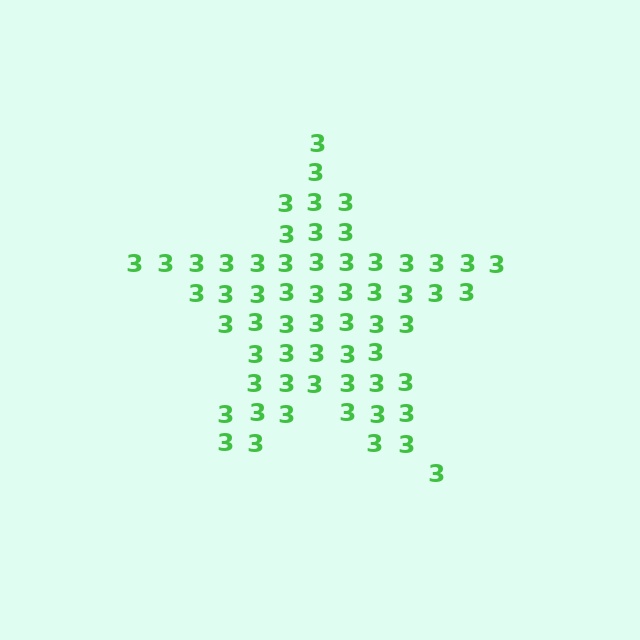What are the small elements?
The small elements are digit 3's.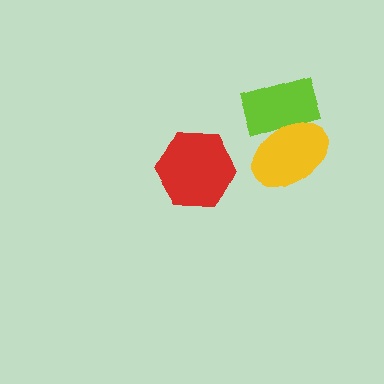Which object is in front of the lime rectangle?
The yellow ellipse is in front of the lime rectangle.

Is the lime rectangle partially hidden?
Yes, it is partially covered by another shape.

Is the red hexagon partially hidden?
No, no other shape covers it.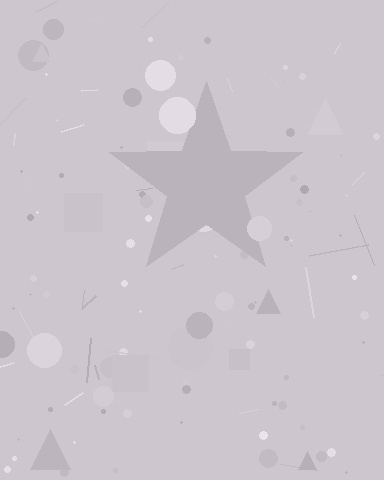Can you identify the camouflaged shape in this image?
The camouflaged shape is a star.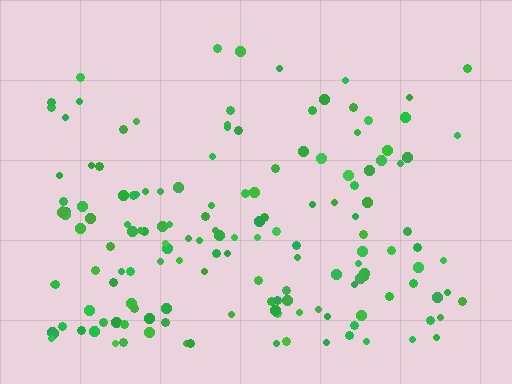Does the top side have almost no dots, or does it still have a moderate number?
Still a moderate number, just noticeably fewer than the bottom.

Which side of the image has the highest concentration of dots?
The bottom.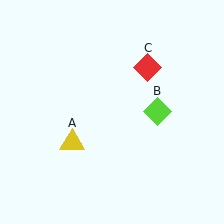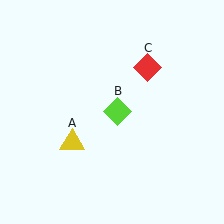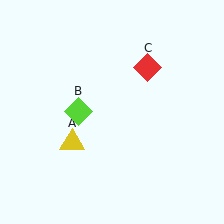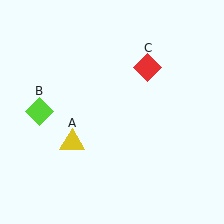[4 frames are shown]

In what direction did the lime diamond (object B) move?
The lime diamond (object B) moved left.